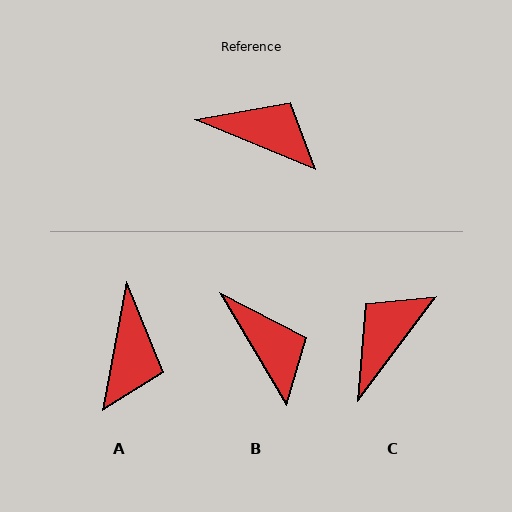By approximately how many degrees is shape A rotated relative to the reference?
Approximately 78 degrees clockwise.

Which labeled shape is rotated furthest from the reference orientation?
A, about 78 degrees away.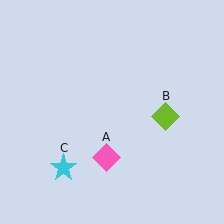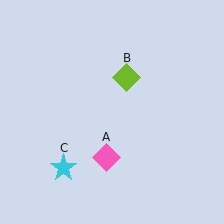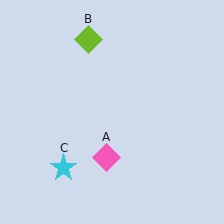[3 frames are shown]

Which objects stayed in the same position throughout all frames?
Pink diamond (object A) and cyan star (object C) remained stationary.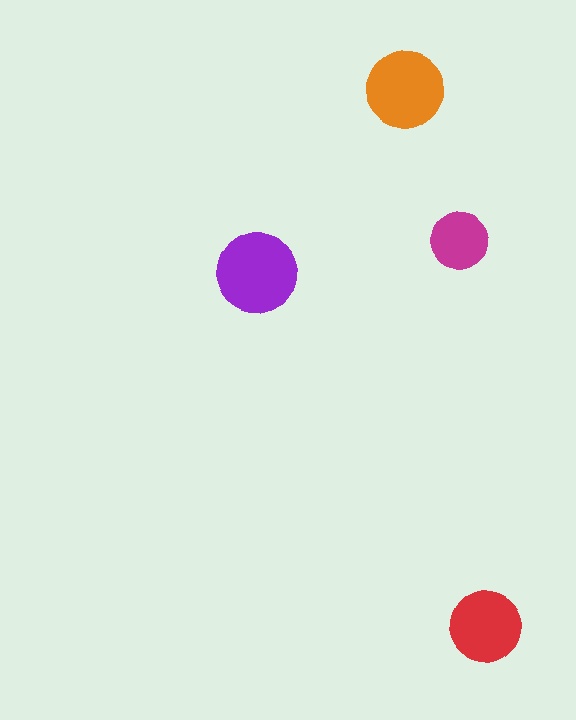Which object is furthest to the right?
The red circle is rightmost.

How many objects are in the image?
There are 4 objects in the image.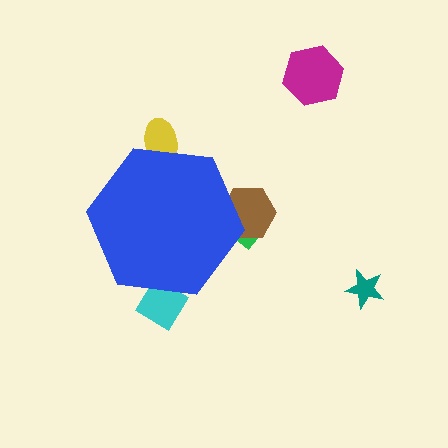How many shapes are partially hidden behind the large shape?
4 shapes are partially hidden.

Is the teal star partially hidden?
No, the teal star is fully visible.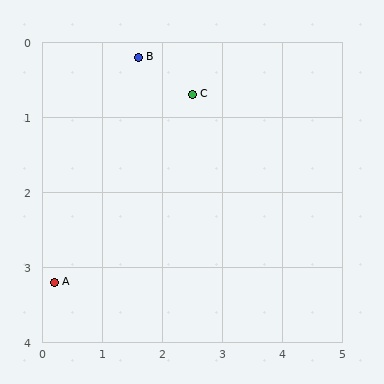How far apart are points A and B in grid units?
Points A and B are about 3.3 grid units apart.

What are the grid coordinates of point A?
Point A is at approximately (0.2, 3.2).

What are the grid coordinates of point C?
Point C is at approximately (2.5, 0.7).